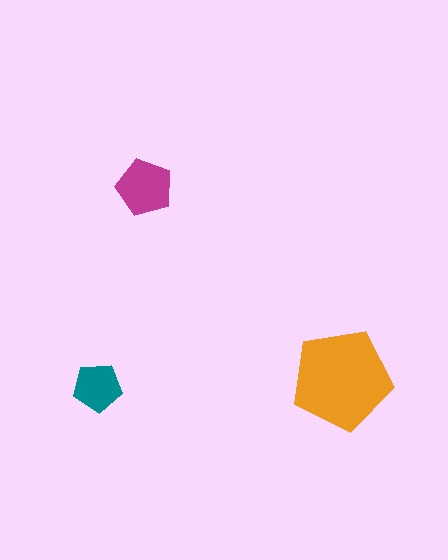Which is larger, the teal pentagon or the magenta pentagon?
The magenta one.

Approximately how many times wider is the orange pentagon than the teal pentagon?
About 2 times wider.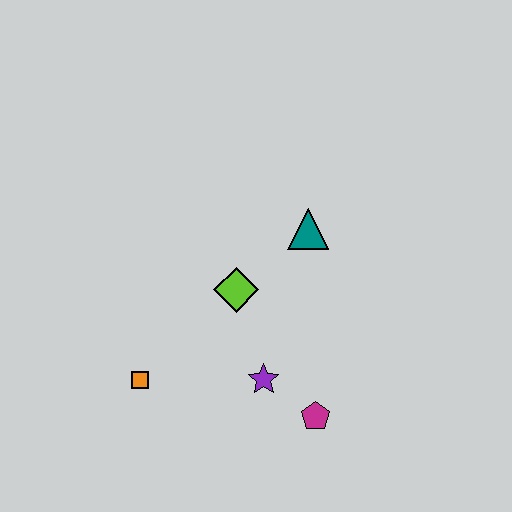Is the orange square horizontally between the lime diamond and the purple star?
No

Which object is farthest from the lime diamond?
The magenta pentagon is farthest from the lime diamond.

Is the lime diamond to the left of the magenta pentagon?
Yes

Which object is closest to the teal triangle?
The lime diamond is closest to the teal triangle.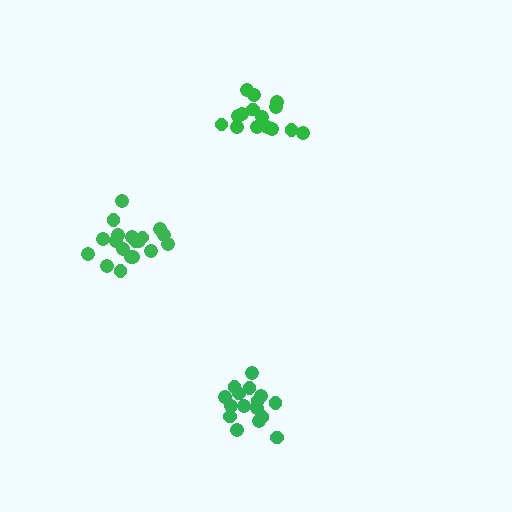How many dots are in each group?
Group 1: 19 dots, Group 2: 15 dots, Group 3: 16 dots (50 total).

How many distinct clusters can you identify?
There are 3 distinct clusters.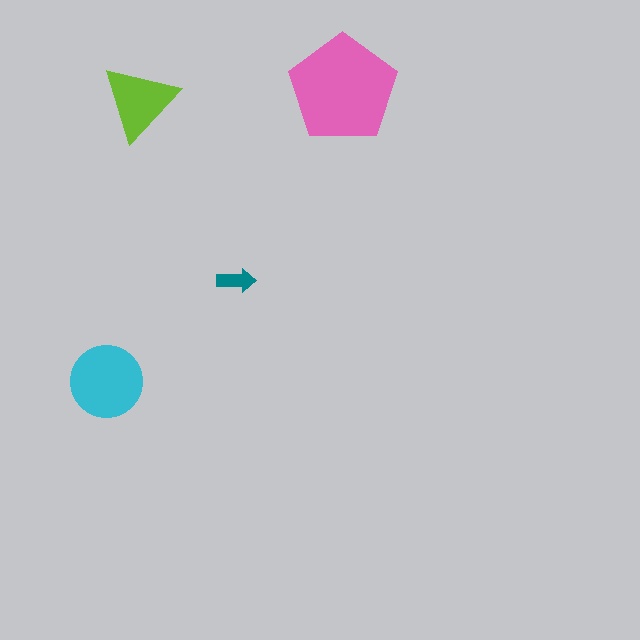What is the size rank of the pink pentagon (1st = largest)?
1st.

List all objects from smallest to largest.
The teal arrow, the lime triangle, the cyan circle, the pink pentagon.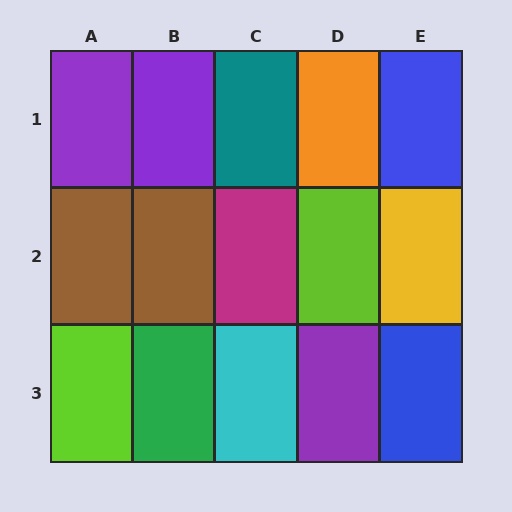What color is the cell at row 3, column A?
Lime.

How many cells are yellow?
1 cell is yellow.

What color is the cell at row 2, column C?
Magenta.